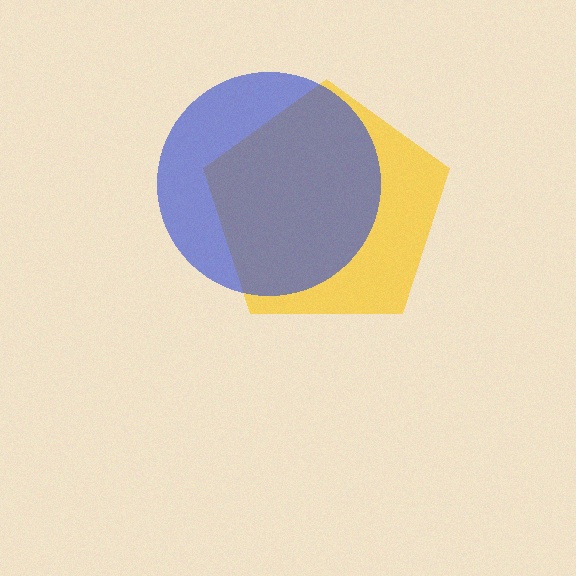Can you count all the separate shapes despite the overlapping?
Yes, there are 2 separate shapes.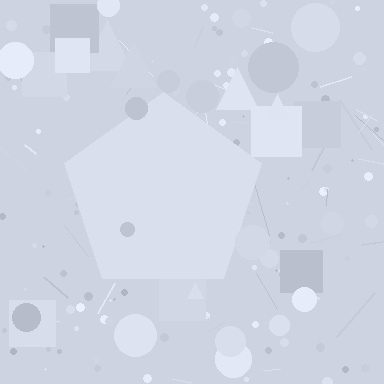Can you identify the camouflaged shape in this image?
The camouflaged shape is a pentagon.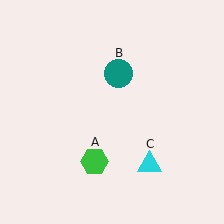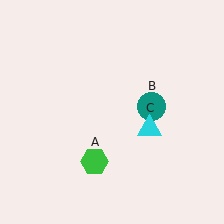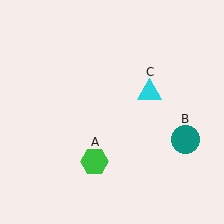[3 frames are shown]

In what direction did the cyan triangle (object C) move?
The cyan triangle (object C) moved up.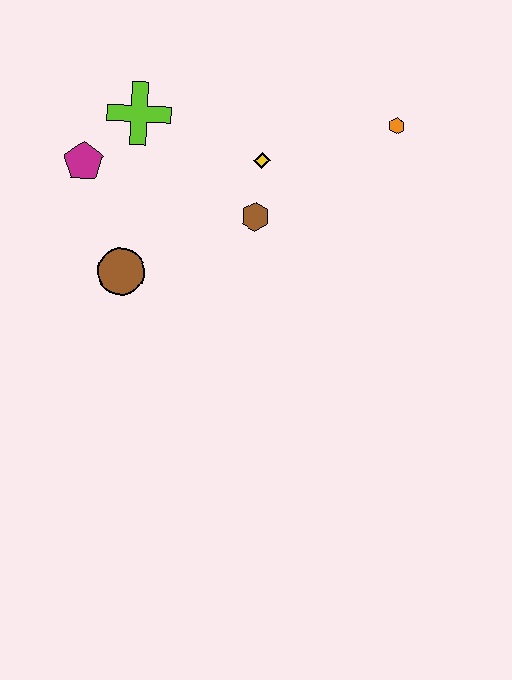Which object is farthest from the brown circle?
The orange hexagon is farthest from the brown circle.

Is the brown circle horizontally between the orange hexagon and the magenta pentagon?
Yes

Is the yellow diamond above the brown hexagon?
Yes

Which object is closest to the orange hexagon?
The yellow diamond is closest to the orange hexagon.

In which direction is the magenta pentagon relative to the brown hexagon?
The magenta pentagon is to the left of the brown hexagon.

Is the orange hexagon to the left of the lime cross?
No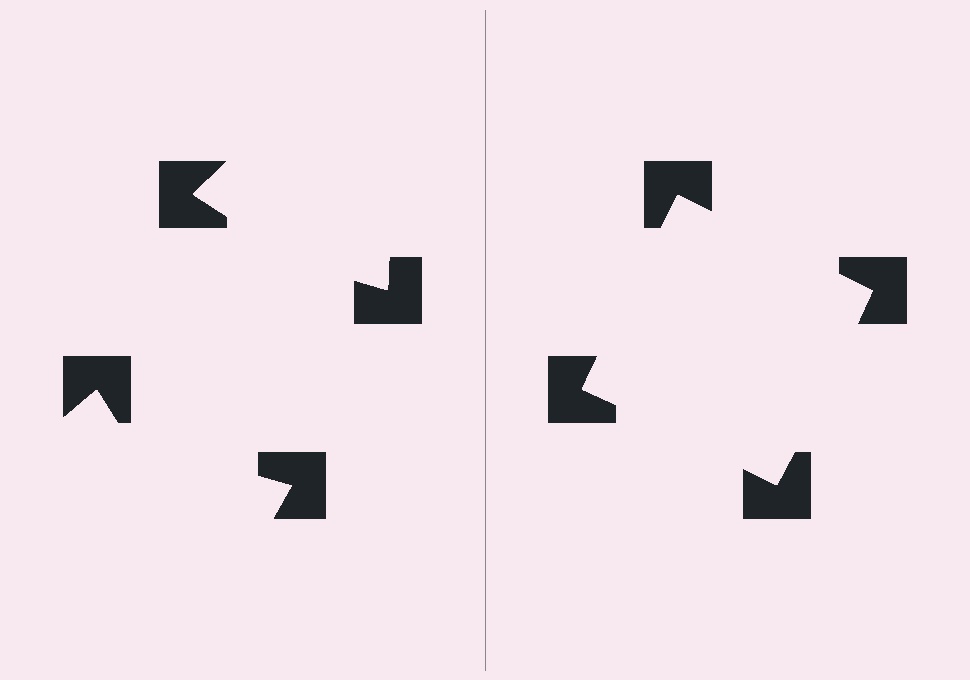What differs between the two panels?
The notched squares are positioned identically on both sides; only the wedge orientations differ. On the right they align to a square; on the left they are misaligned.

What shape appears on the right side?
An illusory square.